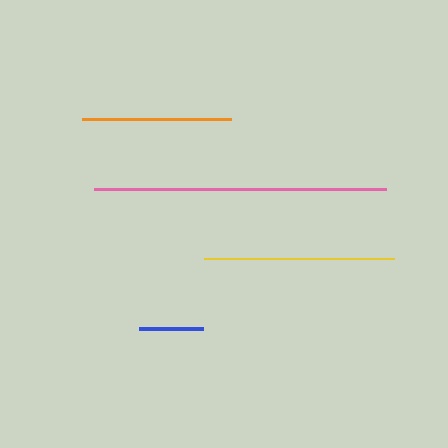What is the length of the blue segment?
The blue segment is approximately 64 pixels long.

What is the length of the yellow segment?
The yellow segment is approximately 189 pixels long.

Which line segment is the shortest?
The blue line is the shortest at approximately 64 pixels.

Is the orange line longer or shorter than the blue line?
The orange line is longer than the blue line.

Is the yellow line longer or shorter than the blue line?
The yellow line is longer than the blue line.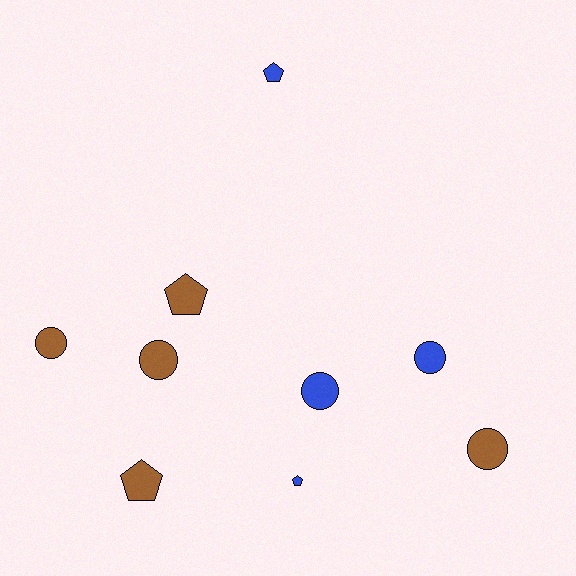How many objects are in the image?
There are 9 objects.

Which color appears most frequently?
Brown, with 5 objects.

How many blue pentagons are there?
There are 2 blue pentagons.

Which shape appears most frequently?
Circle, with 5 objects.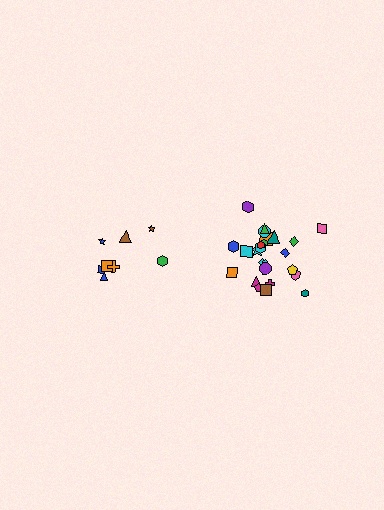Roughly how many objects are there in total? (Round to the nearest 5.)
Roughly 35 objects in total.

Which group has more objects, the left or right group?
The right group.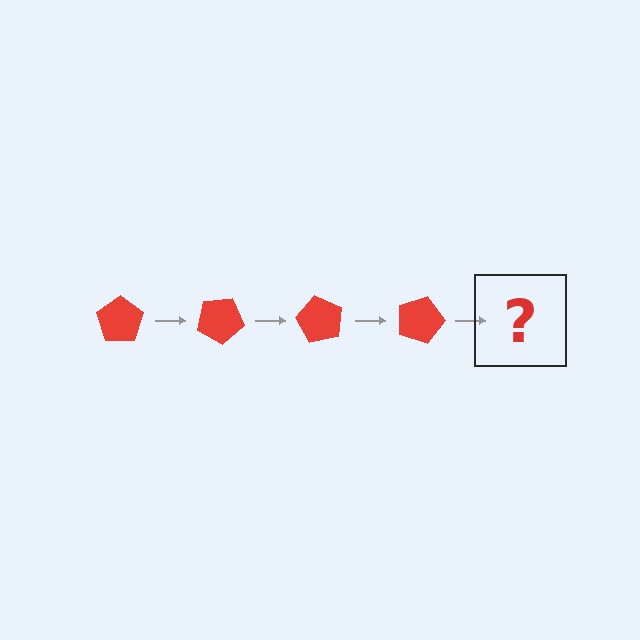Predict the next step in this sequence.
The next step is a red pentagon rotated 120 degrees.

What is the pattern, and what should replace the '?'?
The pattern is that the pentagon rotates 30 degrees each step. The '?' should be a red pentagon rotated 120 degrees.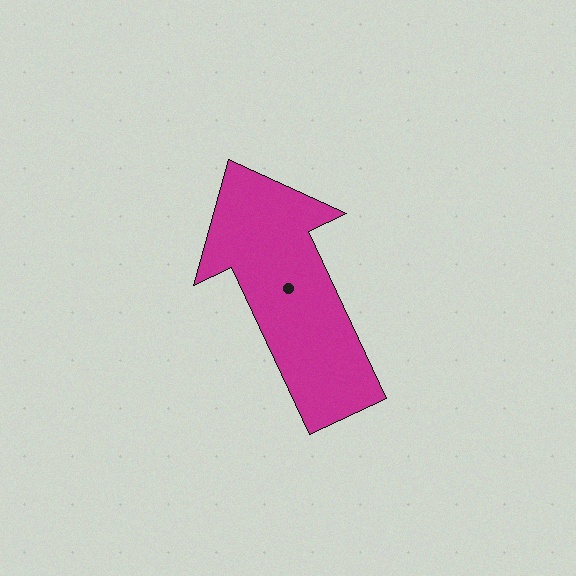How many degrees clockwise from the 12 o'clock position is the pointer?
Approximately 335 degrees.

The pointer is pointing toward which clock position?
Roughly 11 o'clock.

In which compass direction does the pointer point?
Northwest.